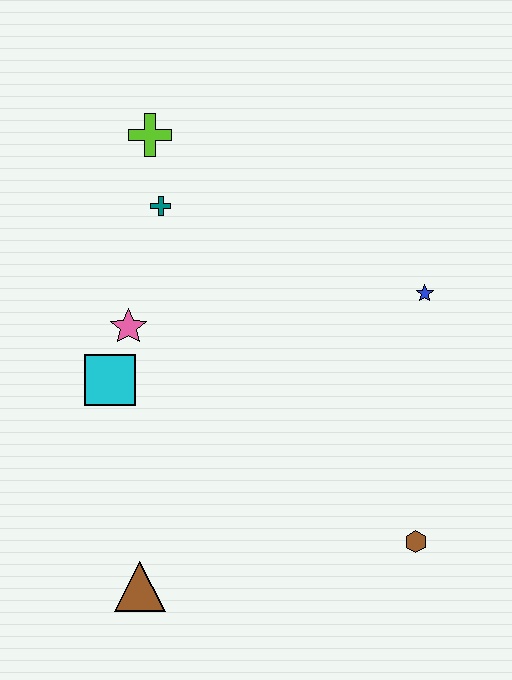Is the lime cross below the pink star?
No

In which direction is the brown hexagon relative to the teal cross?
The brown hexagon is below the teal cross.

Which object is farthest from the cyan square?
The brown hexagon is farthest from the cyan square.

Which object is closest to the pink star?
The cyan square is closest to the pink star.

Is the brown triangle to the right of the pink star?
Yes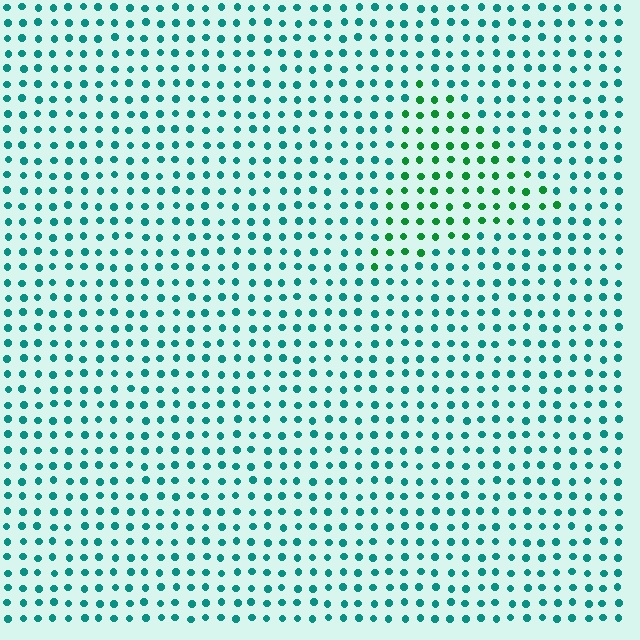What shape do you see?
I see a triangle.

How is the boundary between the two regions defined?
The boundary is defined purely by a slight shift in hue (about 37 degrees). Spacing, size, and orientation are identical on both sides.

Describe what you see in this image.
The image is filled with small teal elements in a uniform arrangement. A triangle-shaped region is visible where the elements are tinted to a slightly different hue, forming a subtle color boundary.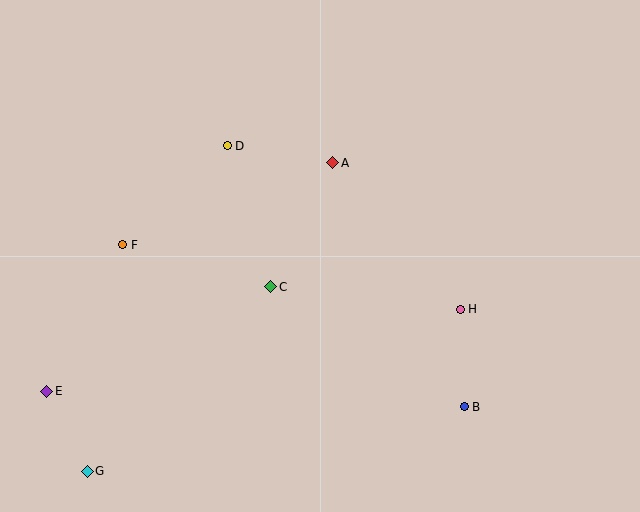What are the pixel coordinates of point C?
Point C is at (271, 287).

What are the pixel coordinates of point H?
Point H is at (460, 309).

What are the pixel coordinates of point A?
Point A is at (333, 163).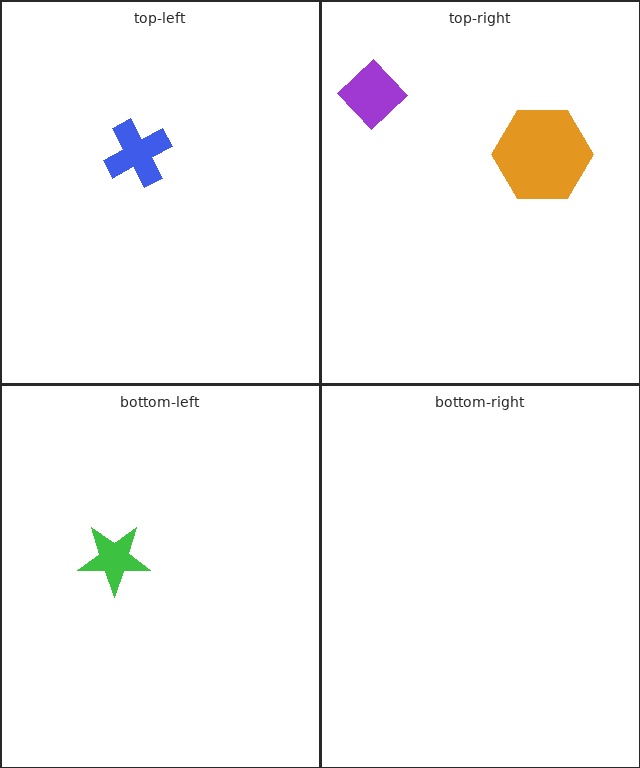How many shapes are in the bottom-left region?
1.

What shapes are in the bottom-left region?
The green star.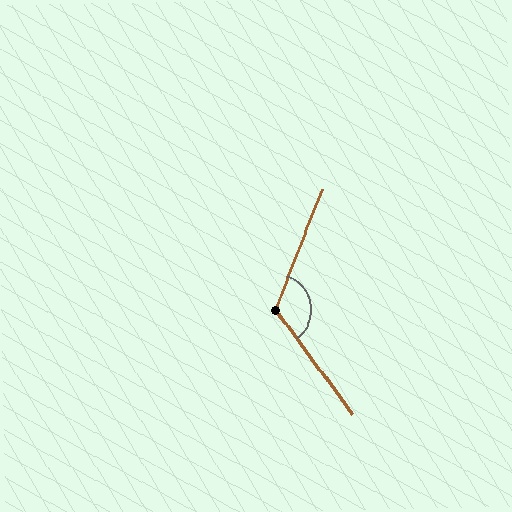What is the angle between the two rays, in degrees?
Approximately 122 degrees.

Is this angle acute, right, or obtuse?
It is obtuse.